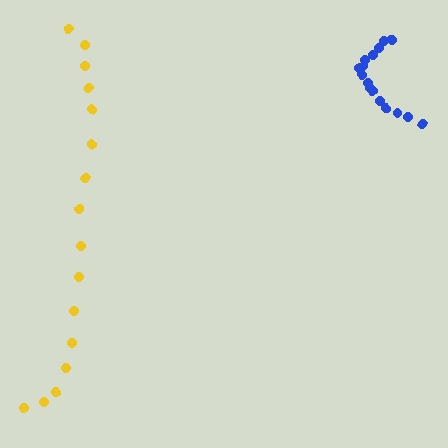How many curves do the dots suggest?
There are 2 distinct paths.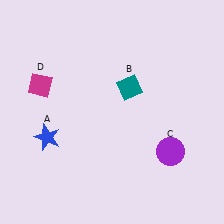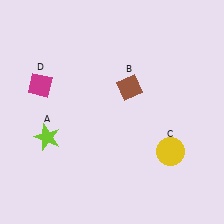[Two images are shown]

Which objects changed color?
A changed from blue to lime. B changed from teal to brown. C changed from purple to yellow.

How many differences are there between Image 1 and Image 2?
There are 3 differences between the two images.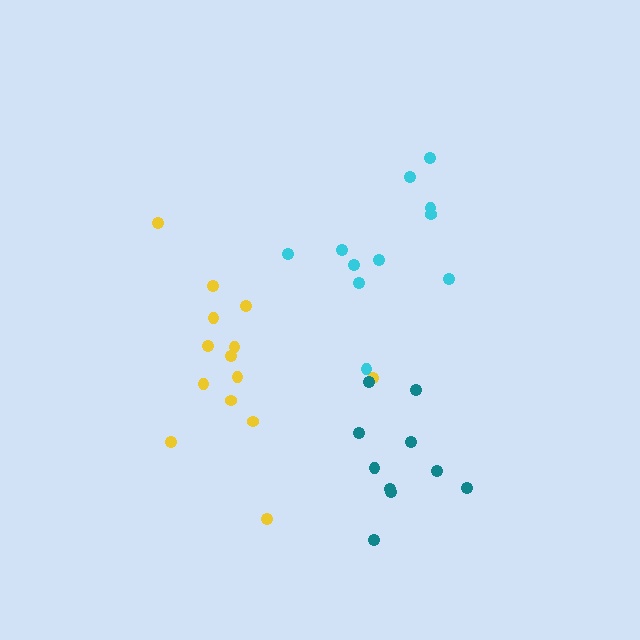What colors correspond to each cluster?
The clusters are colored: yellow, cyan, teal.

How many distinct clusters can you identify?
There are 3 distinct clusters.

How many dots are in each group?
Group 1: 14 dots, Group 2: 11 dots, Group 3: 10 dots (35 total).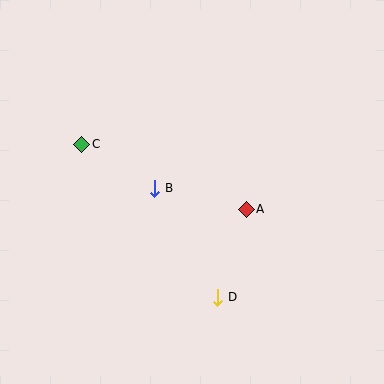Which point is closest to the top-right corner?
Point A is closest to the top-right corner.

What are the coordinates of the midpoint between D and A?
The midpoint between D and A is at (232, 253).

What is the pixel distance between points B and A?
The distance between B and A is 94 pixels.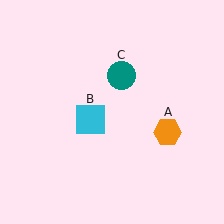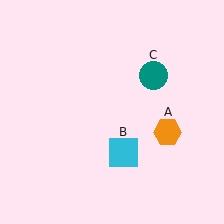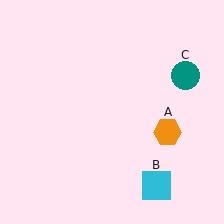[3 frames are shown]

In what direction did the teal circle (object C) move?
The teal circle (object C) moved right.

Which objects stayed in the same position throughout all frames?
Orange hexagon (object A) remained stationary.